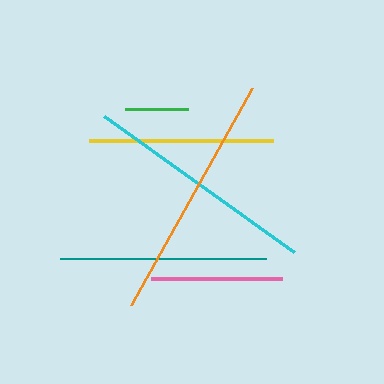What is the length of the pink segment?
The pink segment is approximately 131 pixels long.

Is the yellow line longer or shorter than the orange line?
The orange line is longer than the yellow line.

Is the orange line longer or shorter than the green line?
The orange line is longer than the green line.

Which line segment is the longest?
The orange line is the longest at approximately 249 pixels.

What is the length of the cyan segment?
The cyan segment is approximately 234 pixels long.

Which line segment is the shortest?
The green line is the shortest at approximately 62 pixels.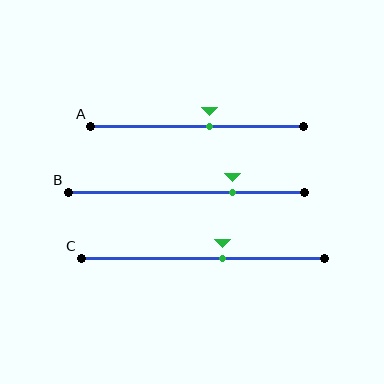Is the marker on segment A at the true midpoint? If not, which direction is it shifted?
No, the marker on segment A is shifted to the right by about 6% of the segment length.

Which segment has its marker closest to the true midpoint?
Segment A has its marker closest to the true midpoint.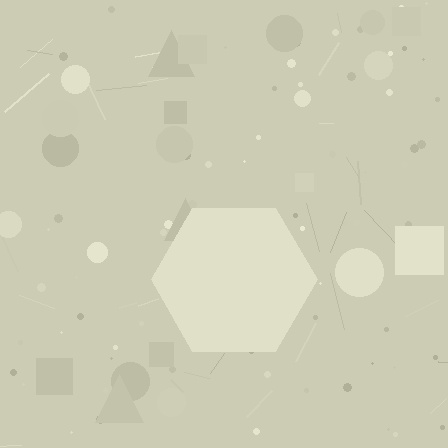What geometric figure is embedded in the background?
A hexagon is embedded in the background.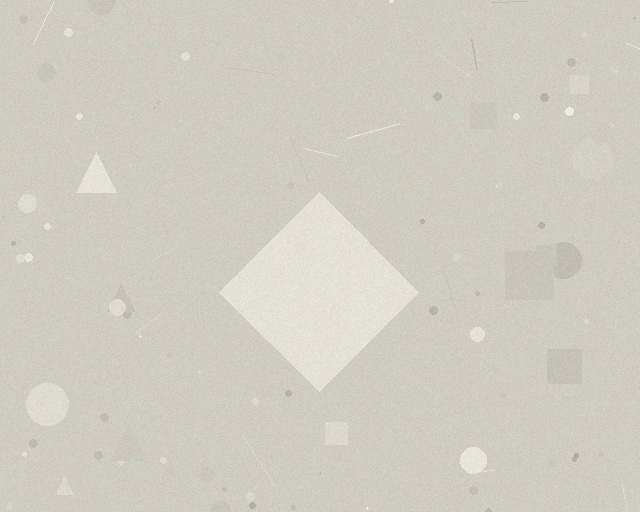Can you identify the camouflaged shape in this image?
The camouflaged shape is a diamond.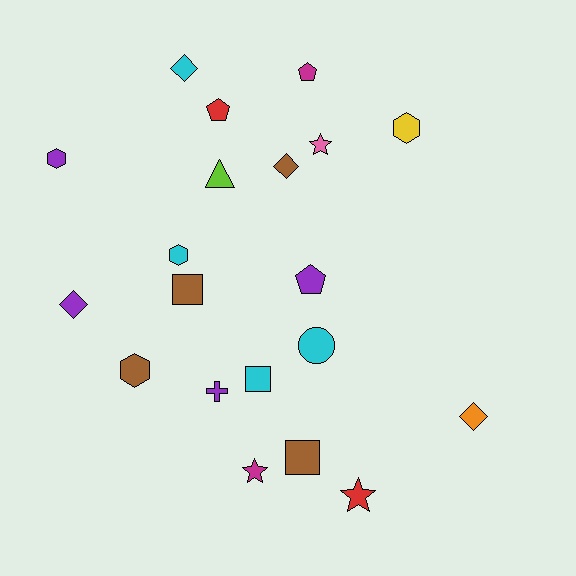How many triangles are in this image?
There is 1 triangle.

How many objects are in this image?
There are 20 objects.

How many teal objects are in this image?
There are no teal objects.